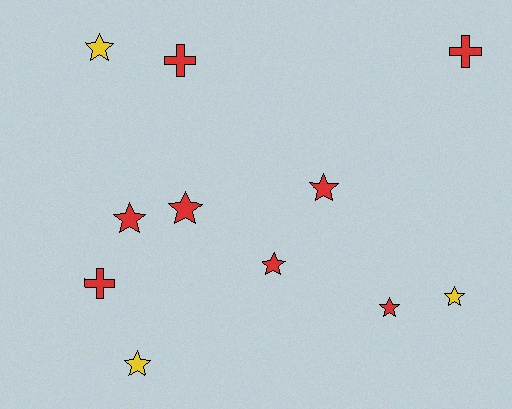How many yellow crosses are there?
There are no yellow crosses.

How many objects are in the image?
There are 11 objects.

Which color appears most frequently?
Red, with 8 objects.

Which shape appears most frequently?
Star, with 8 objects.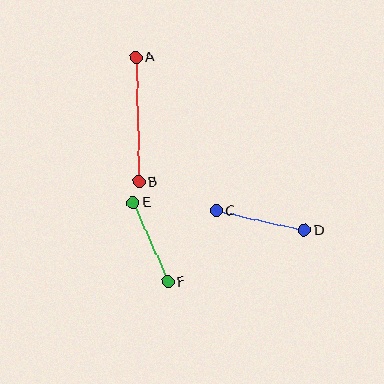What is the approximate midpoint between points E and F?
The midpoint is at approximately (150, 242) pixels.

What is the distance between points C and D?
The distance is approximately 90 pixels.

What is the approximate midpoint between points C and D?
The midpoint is at approximately (260, 221) pixels.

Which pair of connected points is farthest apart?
Points A and B are farthest apart.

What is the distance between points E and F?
The distance is approximately 87 pixels.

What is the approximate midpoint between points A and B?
The midpoint is at approximately (137, 120) pixels.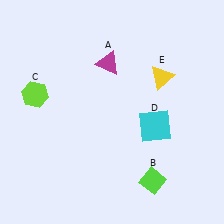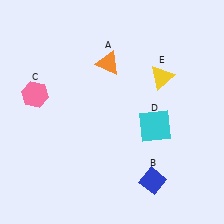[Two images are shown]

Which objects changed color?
A changed from magenta to orange. B changed from lime to blue. C changed from lime to pink.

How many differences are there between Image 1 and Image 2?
There are 3 differences between the two images.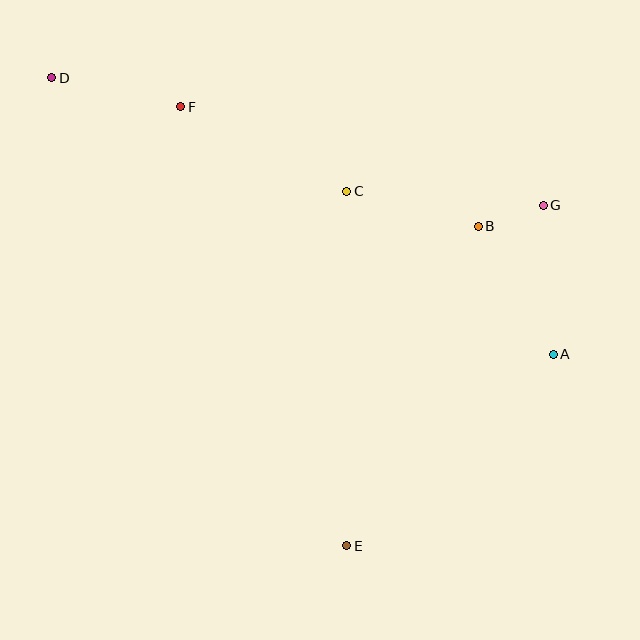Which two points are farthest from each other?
Points A and D are farthest from each other.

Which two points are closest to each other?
Points B and G are closest to each other.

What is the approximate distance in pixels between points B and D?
The distance between B and D is approximately 452 pixels.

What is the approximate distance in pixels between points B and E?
The distance between B and E is approximately 346 pixels.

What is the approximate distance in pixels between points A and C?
The distance between A and C is approximately 263 pixels.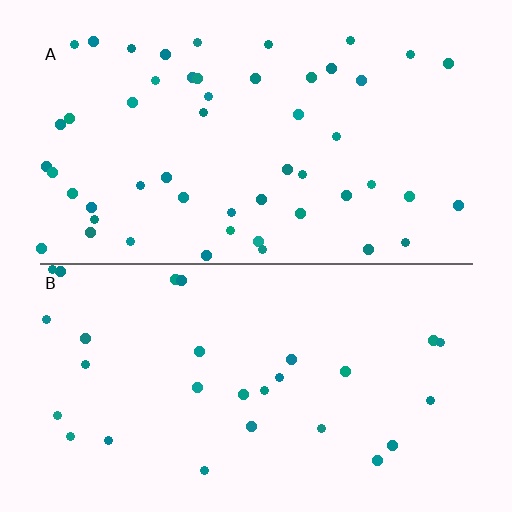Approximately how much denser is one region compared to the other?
Approximately 1.8× — region A over region B.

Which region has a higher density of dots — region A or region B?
A (the top).